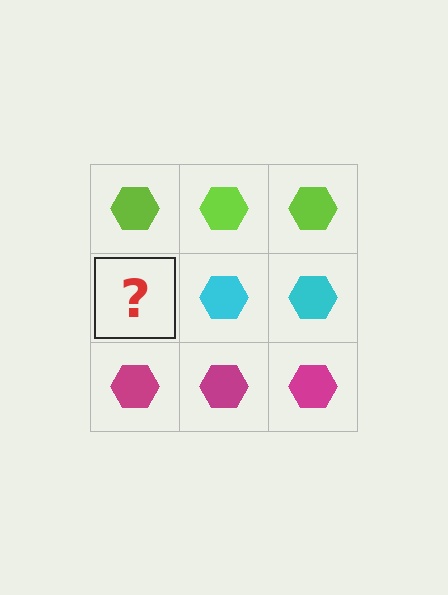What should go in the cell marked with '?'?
The missing cell should contain a cyan hexagon.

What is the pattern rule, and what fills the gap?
The rule is that each row has a consistent color. The gap should be filled with a cyan hexagon.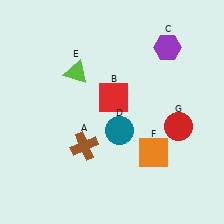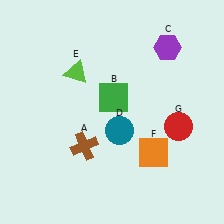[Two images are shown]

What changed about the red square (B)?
In Image 1, B is red. In Image 2, it changed to green.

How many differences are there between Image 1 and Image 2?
There is 1 difference between the two images.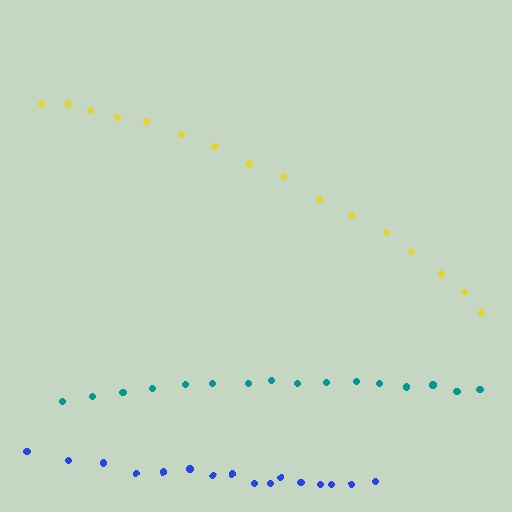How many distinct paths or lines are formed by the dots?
There are 3 distinct paths.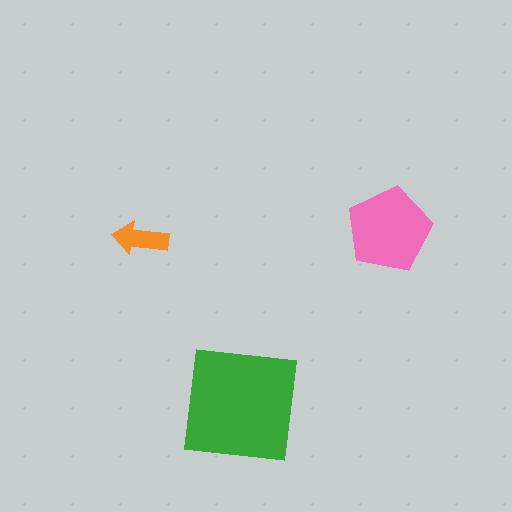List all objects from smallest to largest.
The orange arrow, the pink pentagon, the green square.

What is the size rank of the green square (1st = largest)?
1st.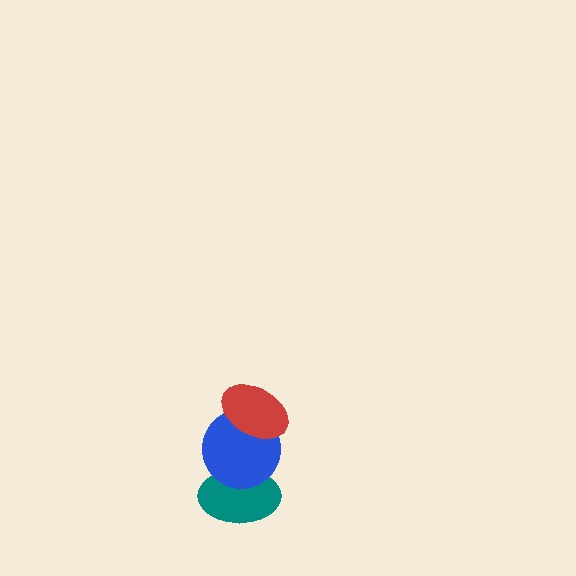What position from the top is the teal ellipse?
The teal ellipse is 3rd from the top.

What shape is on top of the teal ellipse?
The blue circle is on top of the teal ellipse.